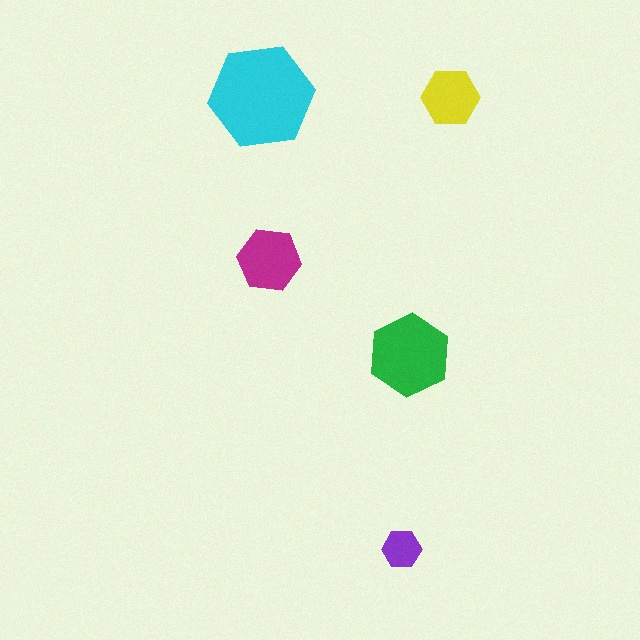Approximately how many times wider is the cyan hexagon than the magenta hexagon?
About 1.5 times wider.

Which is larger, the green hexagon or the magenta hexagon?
The green one.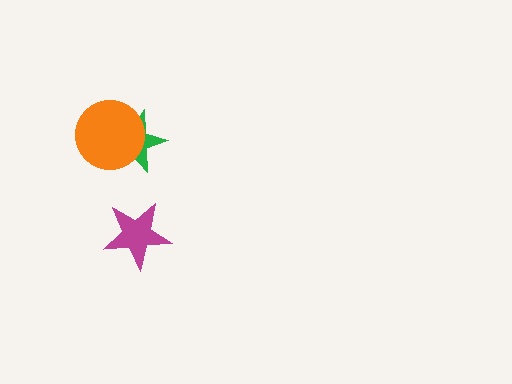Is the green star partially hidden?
Yes, it is partially covered by another shape.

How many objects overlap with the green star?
1 object overlaps with the green star.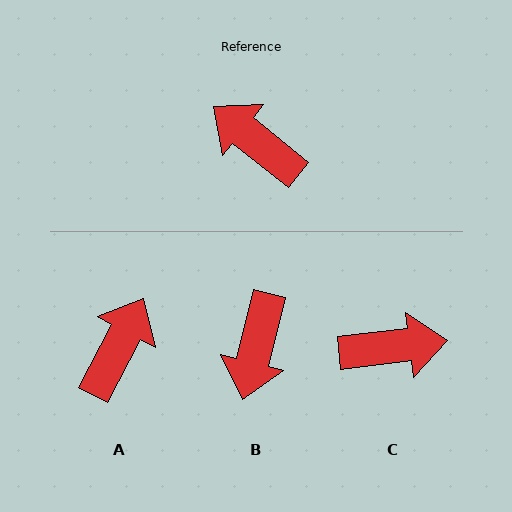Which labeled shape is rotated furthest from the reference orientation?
C, about 134 degrees away.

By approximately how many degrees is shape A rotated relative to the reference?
Approximately 79 degrees clockwise.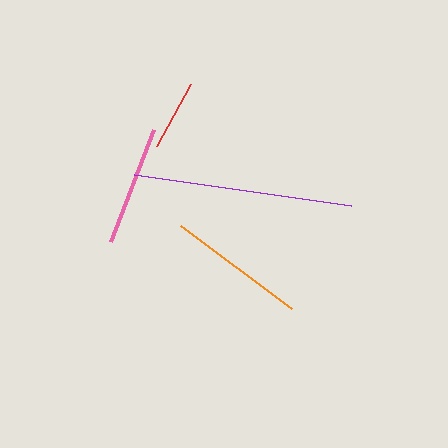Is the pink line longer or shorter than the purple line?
The purple line is longer than the pink line.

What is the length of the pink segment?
The pink segment is approximately 119 pixels long.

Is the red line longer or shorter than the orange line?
The orange line is longer than the red line.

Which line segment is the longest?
The purple line is the longest at approximately 219 pixels.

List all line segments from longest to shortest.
From longest to shortest: purple, orange, pink, red.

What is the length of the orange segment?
The orange segment is approximately 139 pixels long.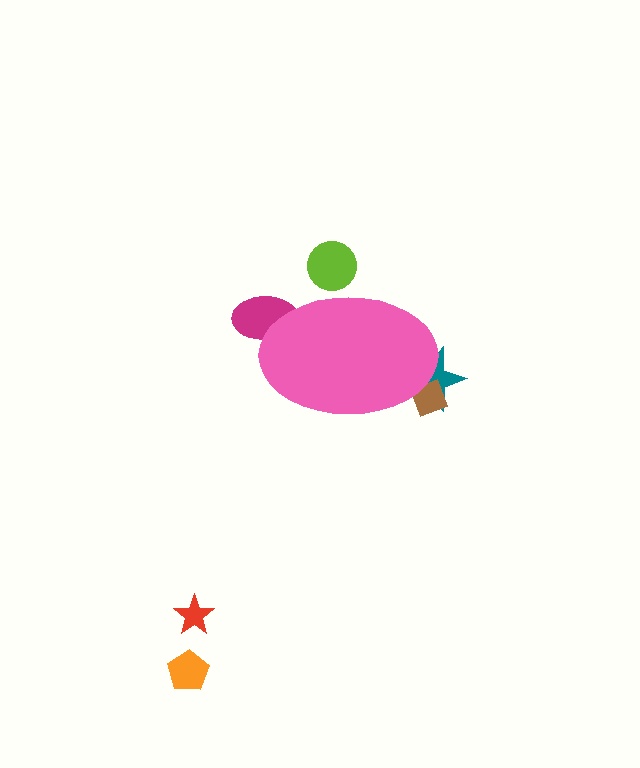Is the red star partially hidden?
No, the red star is fully visible.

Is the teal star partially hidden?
Yes, the teal star is partially hidden behind the pink ellipse.